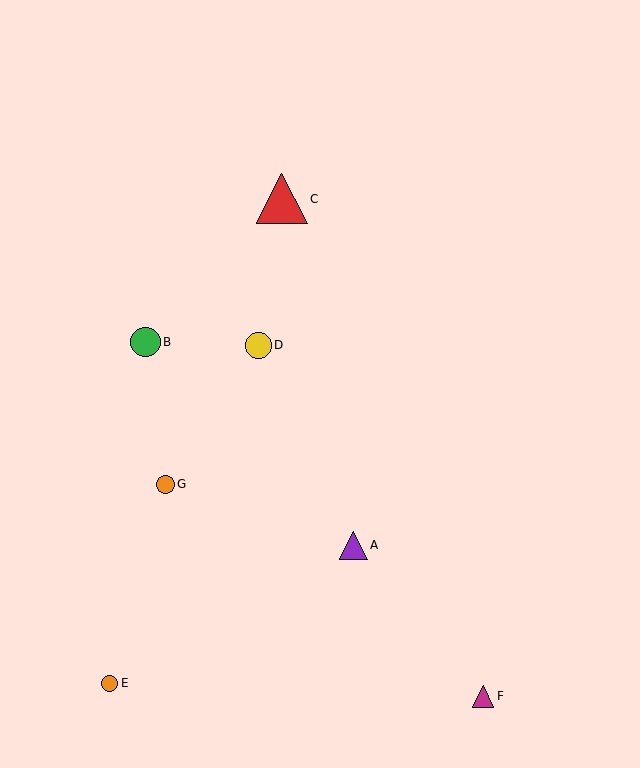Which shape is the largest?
The red triangle (labeled C) is the largest.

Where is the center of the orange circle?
The center of the orange circle is at (165, 484).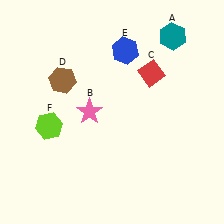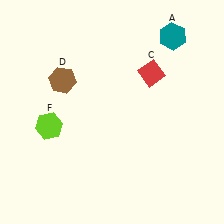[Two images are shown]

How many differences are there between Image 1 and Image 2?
There are 2 differences between the two images.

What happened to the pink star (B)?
The pink star (B) was removed in Image 2. It was in the top-left area of Image 1.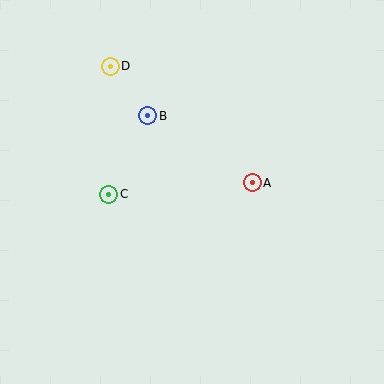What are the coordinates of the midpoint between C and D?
The midpoint between C and D is at (110, 130).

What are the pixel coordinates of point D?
Point D is at (110, 66).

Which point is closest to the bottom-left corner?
Point C is closest to the bottom-left corner.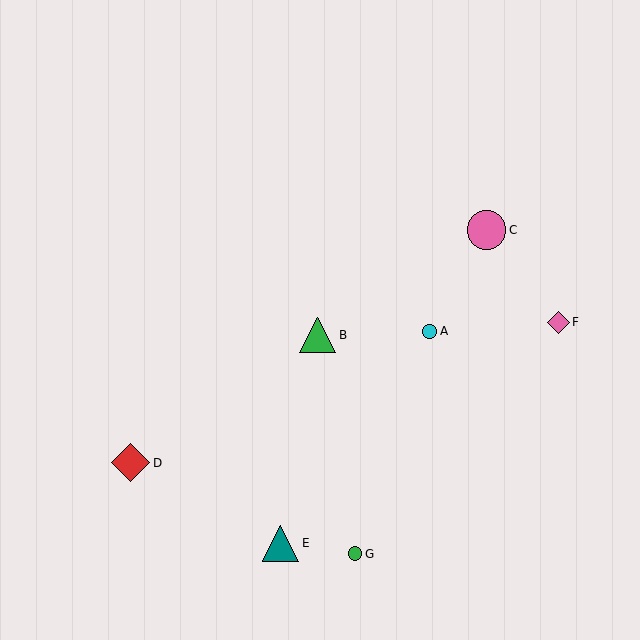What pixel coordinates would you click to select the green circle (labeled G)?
Click at (355, 554) to select the green circle G.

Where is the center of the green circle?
The center of the green circle is at (355, 554).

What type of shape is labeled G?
Shape G is a green circle.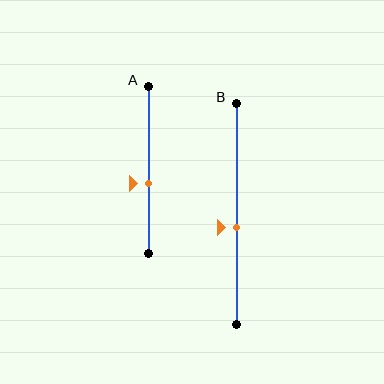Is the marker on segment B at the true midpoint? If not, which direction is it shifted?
No, the marker on segment B is shifted downward by about 6% of the segment length.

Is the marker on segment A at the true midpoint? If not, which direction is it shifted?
No, the marker on segment A is shifted downward by about 8% of the segment length.